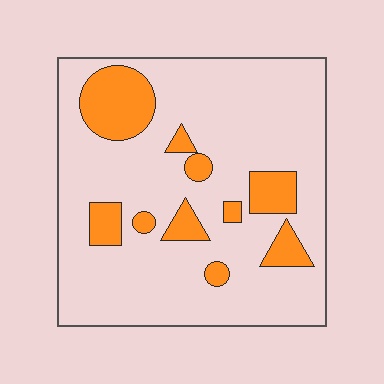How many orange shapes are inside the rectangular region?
10.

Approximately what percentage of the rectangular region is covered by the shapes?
Approximately 20%.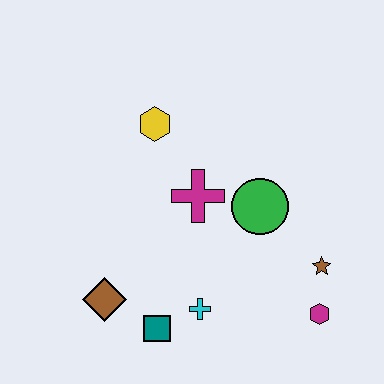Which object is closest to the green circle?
The magenta cross is closest to the green circle.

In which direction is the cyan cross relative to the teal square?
The cyan cross is to the right of the teal square.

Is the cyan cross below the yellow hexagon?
Yes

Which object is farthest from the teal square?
The yellow hexagon is farthest from the teal square.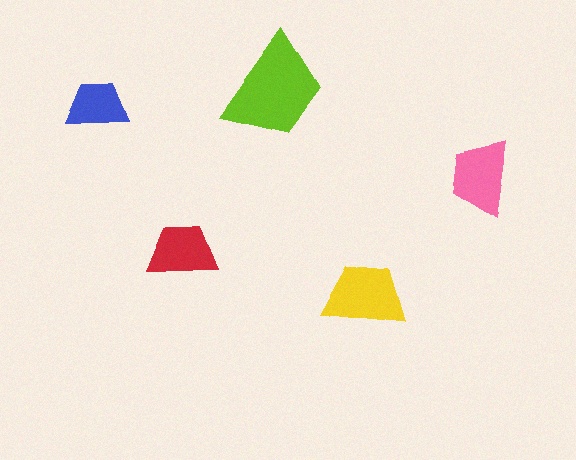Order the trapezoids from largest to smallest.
the lime one, the yellow one, the pink one, the red one, the blue one.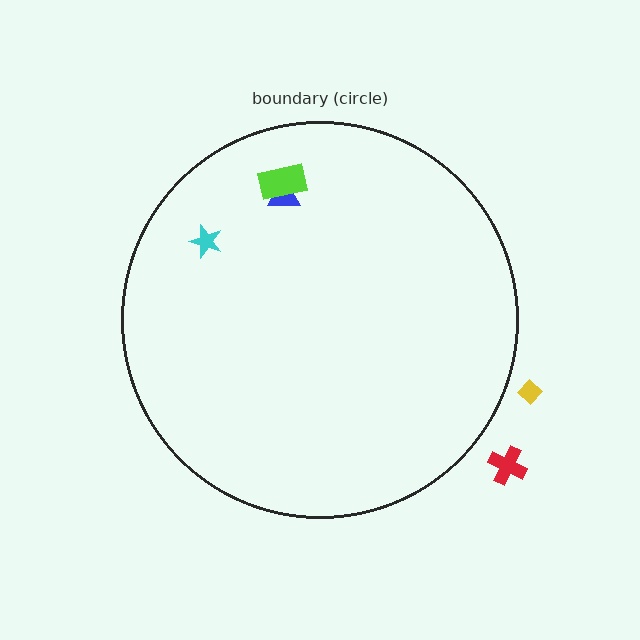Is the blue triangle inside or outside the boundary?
Inside.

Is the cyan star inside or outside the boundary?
Inside.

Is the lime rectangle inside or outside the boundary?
Inside.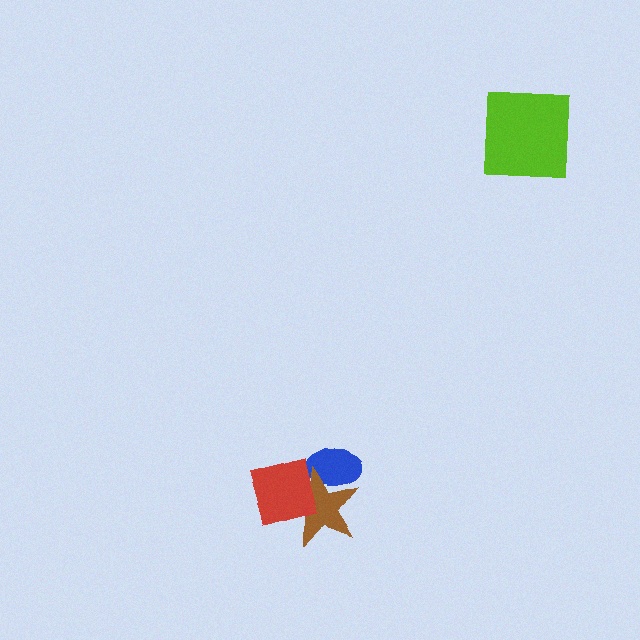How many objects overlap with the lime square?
0 objects overlap with the lime square.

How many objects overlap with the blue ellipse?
2 objects overlap with the blue ellipse.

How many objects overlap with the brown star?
2 objects overlap with the brown star.